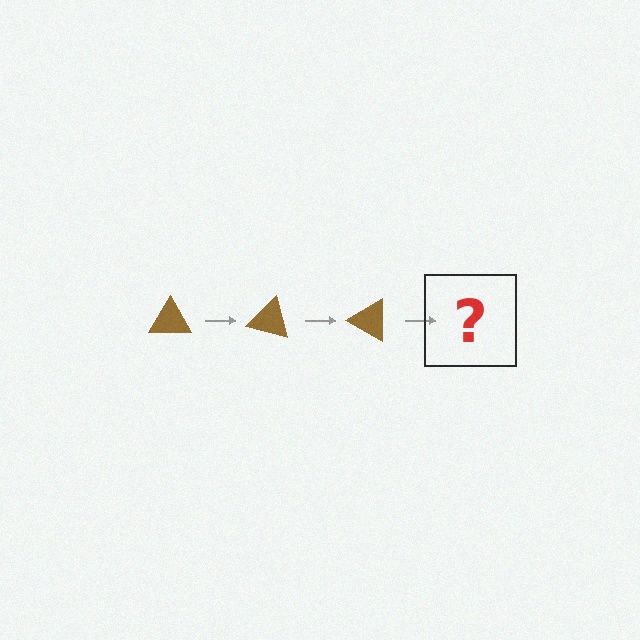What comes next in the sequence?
The next element should be a brown triangle rotated 45 degrees.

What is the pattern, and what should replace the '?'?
The pattern is that the triangle rotates 15 degrees each step. The '?' should be a brown triangle rotated 45 degrees.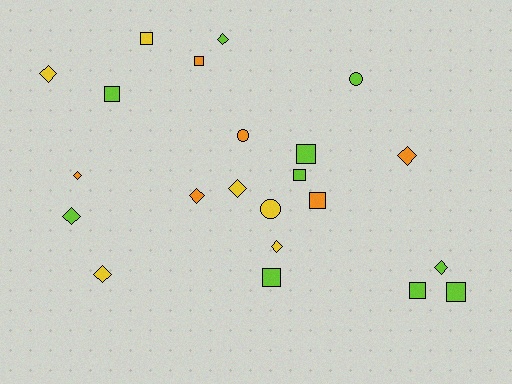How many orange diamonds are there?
There are 3 orange diamonds.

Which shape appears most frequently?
Diamond, with 10 objects.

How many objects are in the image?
There are 22 objects.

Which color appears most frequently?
Lime, with 10 objects.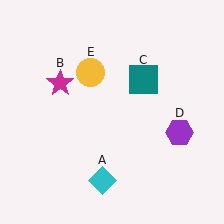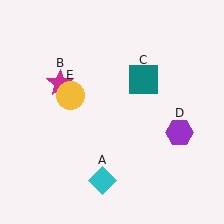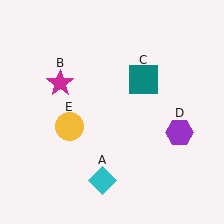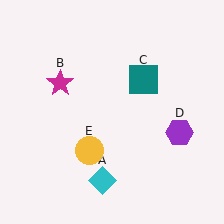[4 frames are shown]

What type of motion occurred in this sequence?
The yellow circle (object E) rotated counterclockwise around the center of the scene.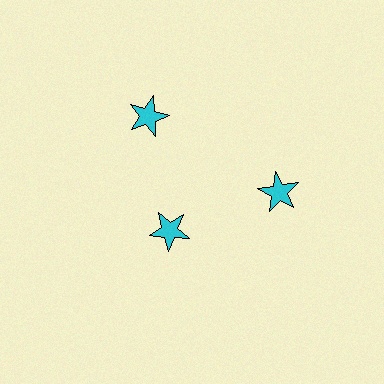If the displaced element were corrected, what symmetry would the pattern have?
It would have 3-fold rotational symmetry — the pattern would map onto itself every 120 degrees.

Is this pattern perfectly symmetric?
No. The 3 cyan stars are arranged in a ring, but one element near the 7 o'clock position is pulled inward toward the center, breaking the 3-fold rotational symmetry.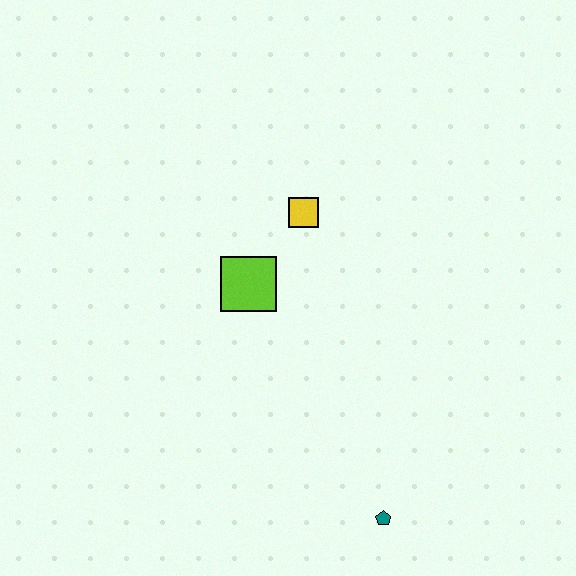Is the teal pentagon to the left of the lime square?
No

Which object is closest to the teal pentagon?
The lime square is closest to the teal pentagon.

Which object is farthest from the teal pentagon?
The yellow square is farthest from the teal pentagon.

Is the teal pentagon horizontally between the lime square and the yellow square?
No